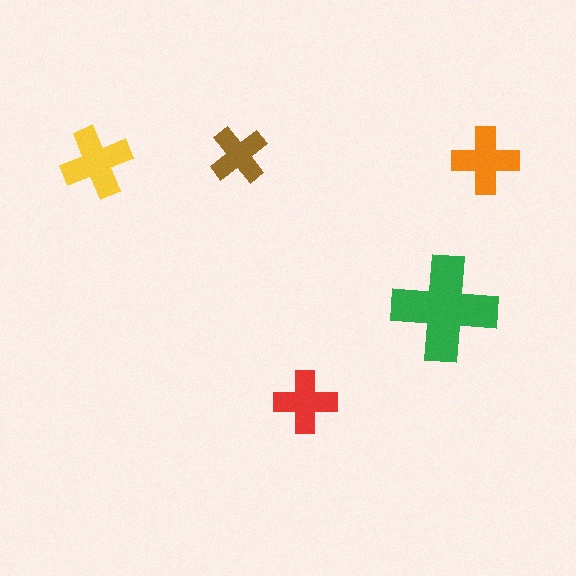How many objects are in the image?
There are 5 objects in the image.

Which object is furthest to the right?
The orange cross is rightmost.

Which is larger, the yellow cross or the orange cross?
The yellow one.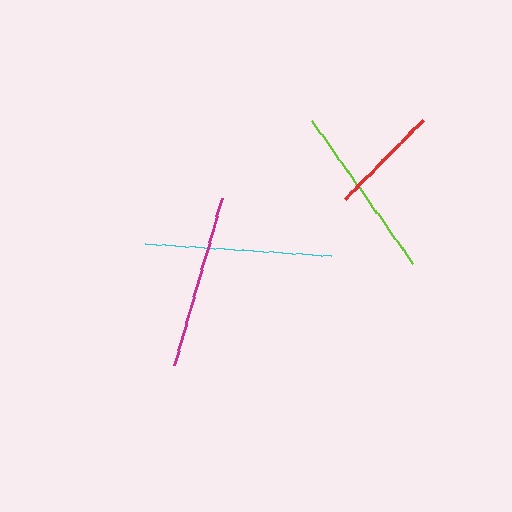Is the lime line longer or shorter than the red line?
The lime line is longer than the red line.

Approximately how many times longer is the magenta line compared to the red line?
The magenta line is approximately 1.6 times the length of the red line.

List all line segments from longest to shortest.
From longest to shortest: cyan, lime, magenta, red.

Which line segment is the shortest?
The red line is the shortest at approximately 111 pixels.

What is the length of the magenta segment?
The magenta segment is approximately 173 pixels long.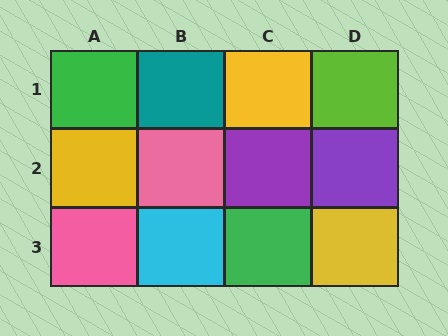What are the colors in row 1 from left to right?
Green, teal, yellow, lime.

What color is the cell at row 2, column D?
Purple.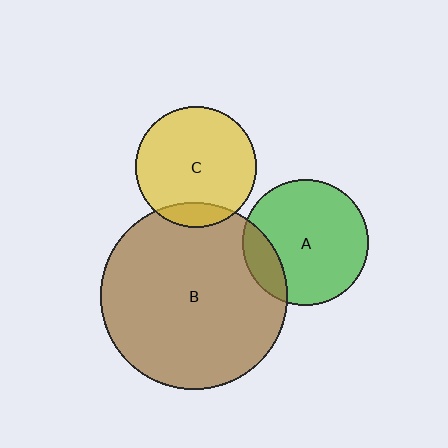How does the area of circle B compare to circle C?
Approximately 2.4 times.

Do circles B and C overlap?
Yes.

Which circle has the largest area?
Circle B (brown).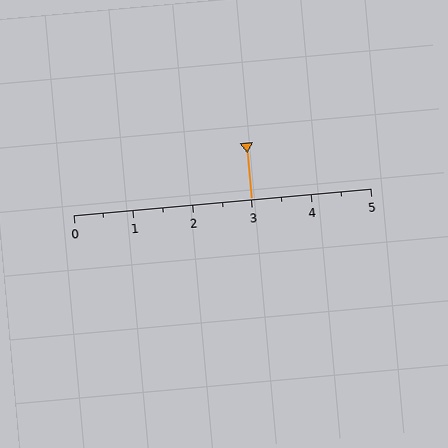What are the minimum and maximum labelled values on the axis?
The axis runs from 0 to 5.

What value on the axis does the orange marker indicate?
The marker indicates approximately 3.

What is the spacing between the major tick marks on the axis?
The major ticks are spaced 1 apart.